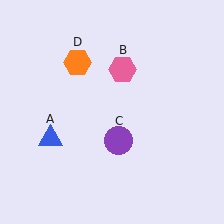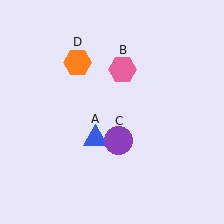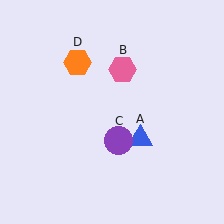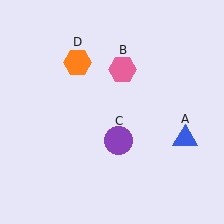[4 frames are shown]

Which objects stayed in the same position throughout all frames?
Pink hexagon (object B) and purple circle (object C) and orange hexagon (object D) remained stationary.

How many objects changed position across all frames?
1 object changed position: blue triangle (object A).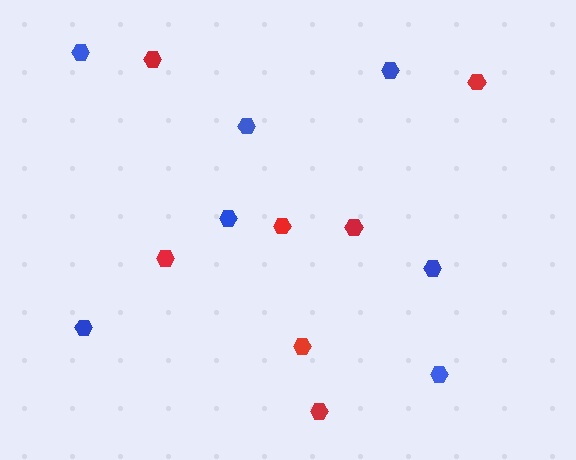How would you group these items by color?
There are 2 groups: one group of blue hexagons (7) and one group of red hexagons (7).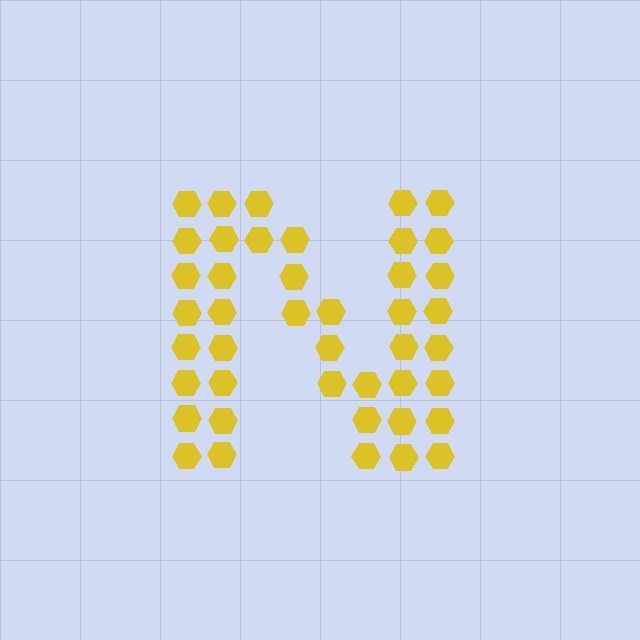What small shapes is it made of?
It is made of small hexagons.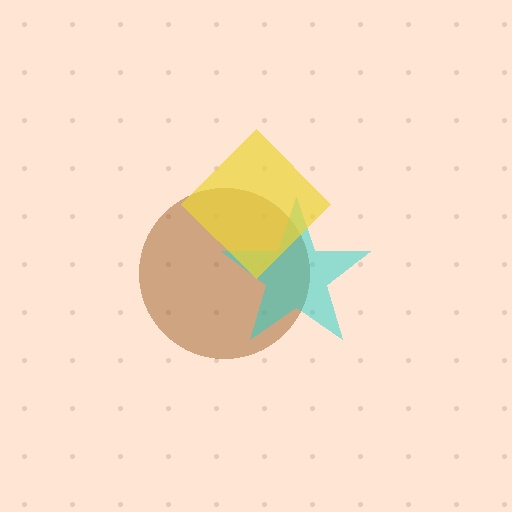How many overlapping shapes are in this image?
There are 3 overlapping shapes in the image.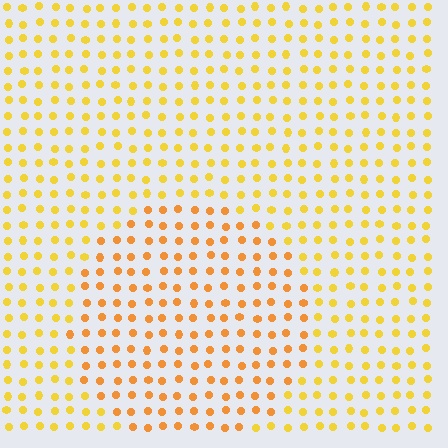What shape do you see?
I see a circle.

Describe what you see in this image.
The image is filled with small yellow elements in a uniform arrangement. A circle-shaped region is visible where the elements are tinted to a slightly different hue, forming a subtle color boundary.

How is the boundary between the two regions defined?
The boundary is defined purely by a slight shift in hue (about 22 degrees). Spacing, size, and orientation are identical on both sides.